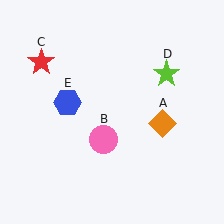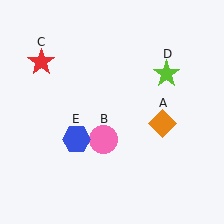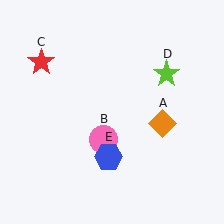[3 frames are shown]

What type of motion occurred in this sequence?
The blue hexagon (object E) rotated counterclockwise around the center of the scene.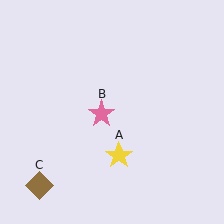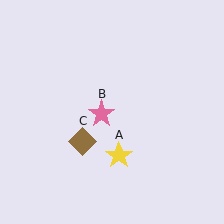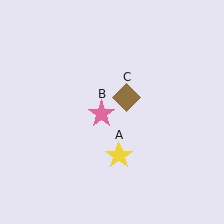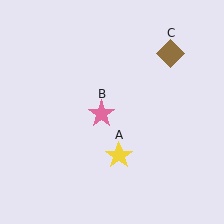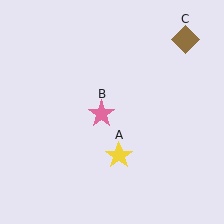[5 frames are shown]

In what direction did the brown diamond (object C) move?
The brown diamond (object C) moved up and to the right.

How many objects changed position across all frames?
1 object changed position: brown diamond (object C).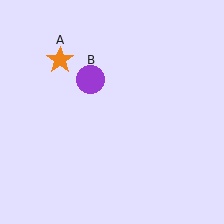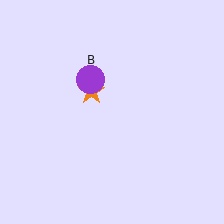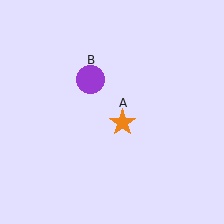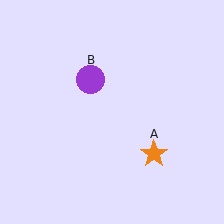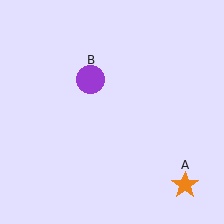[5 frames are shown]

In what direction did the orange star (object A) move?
The orange star (object A) moved down and to the right.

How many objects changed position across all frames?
1 object changed position: orange star (object A).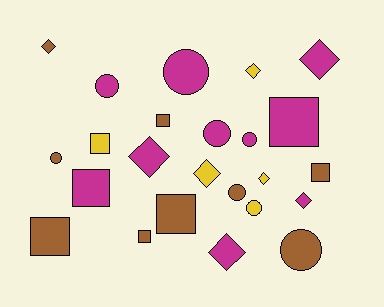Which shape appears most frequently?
Circle, with 8 objects.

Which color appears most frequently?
Magenta, with 10 objects.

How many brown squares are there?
There are 5 brown squares.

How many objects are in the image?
There are 24 objects.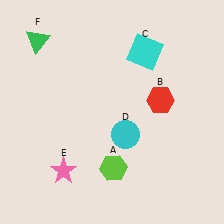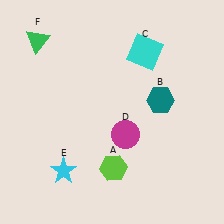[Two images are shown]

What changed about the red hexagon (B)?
In Image 1, B is red. In Image 2, it changed to teal.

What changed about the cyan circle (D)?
In Image 1, D is cyan. In Image 2, it changed to magenta.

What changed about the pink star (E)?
In Image 1, E is pink. In Image 2, it changed to cyan.